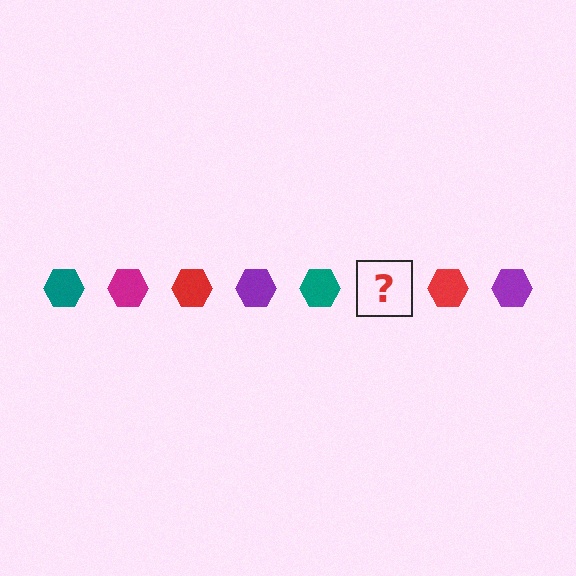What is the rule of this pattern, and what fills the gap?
The rule is that the pattern cycles through teal, magenta, red, purple hexagons. The gap should be filled with a magenta hexagon.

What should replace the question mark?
The question mark should be replaced with a magenta hexagon.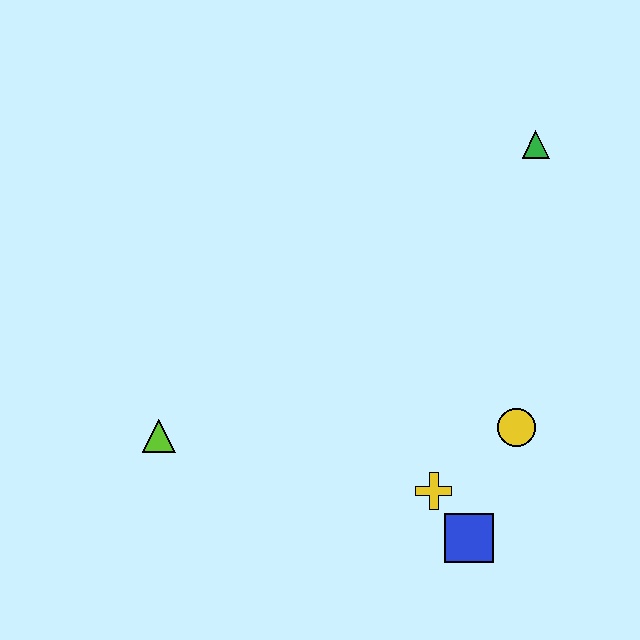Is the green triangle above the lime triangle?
Yes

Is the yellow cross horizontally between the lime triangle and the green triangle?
Yes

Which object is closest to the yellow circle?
The yellow cross is closest to the yellow circle.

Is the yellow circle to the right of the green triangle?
No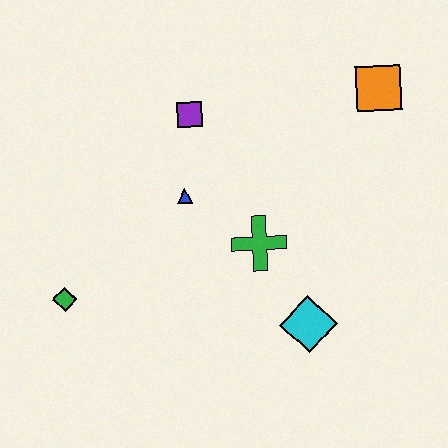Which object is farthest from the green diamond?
The orange square is farthest from the green diamond.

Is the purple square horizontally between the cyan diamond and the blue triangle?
Yes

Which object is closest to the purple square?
The blue triangle is closest to the purple square.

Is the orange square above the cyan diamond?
Yes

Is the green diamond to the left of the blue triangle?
Yes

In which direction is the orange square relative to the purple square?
The orange square is to the right of the purple square.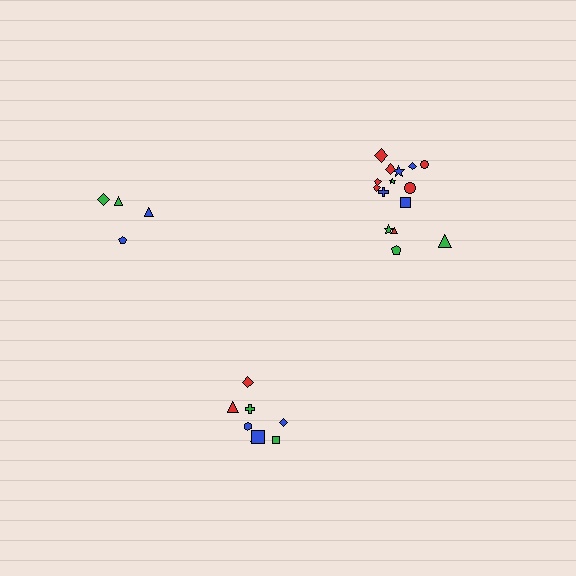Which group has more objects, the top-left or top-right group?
The top-right group.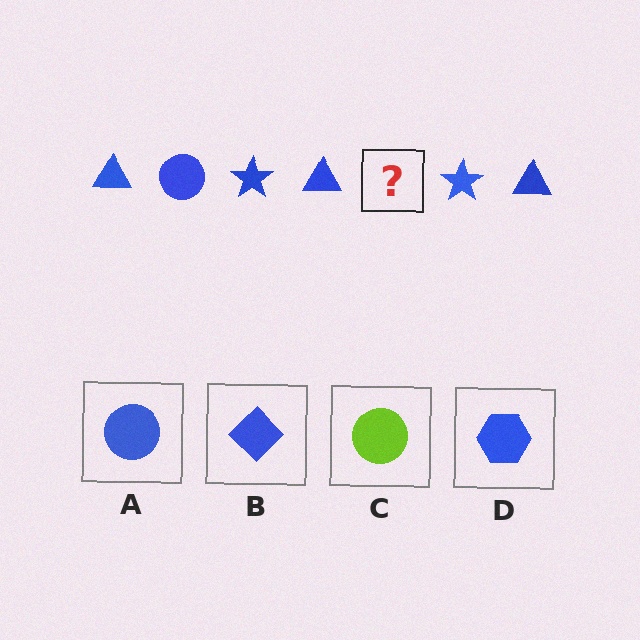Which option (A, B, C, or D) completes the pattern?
A.